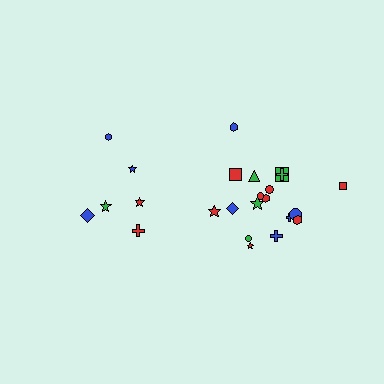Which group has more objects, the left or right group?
The right group.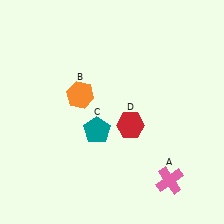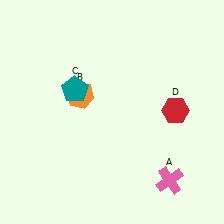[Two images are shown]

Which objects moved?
The objects that moved are: the teal pentagon (C), the red hexagon (D).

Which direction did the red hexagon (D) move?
The red hexagon (D) moved right.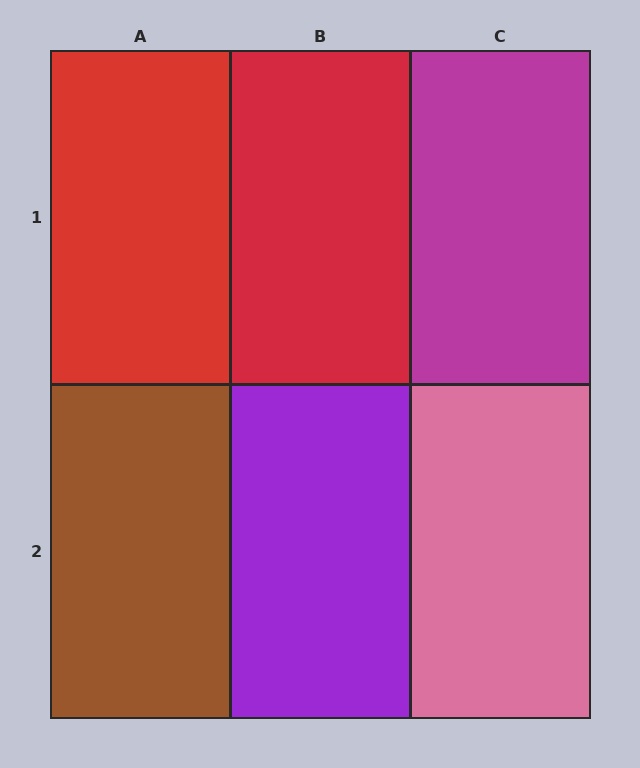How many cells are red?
2 cells are red.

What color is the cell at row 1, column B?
Red.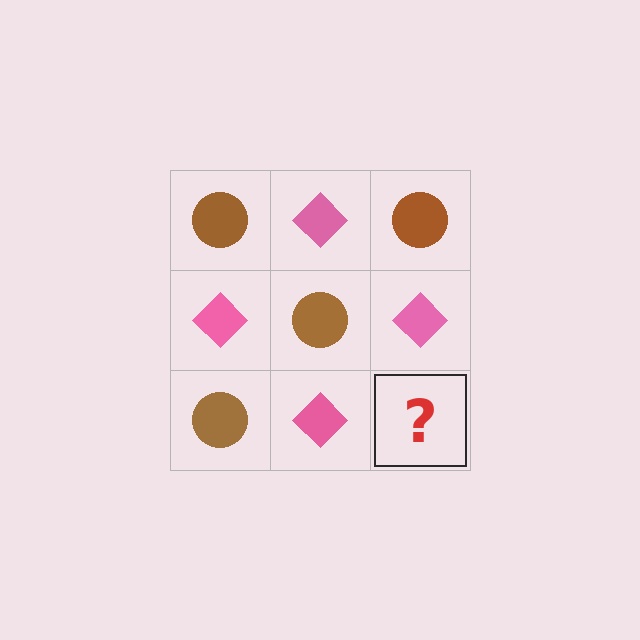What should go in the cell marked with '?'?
The missing cell should contain a brown circle.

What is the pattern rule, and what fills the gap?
The rule is that it alternates brown circle and pink diamond in a checkerboard pattern. The gap should be filled with a brown circle.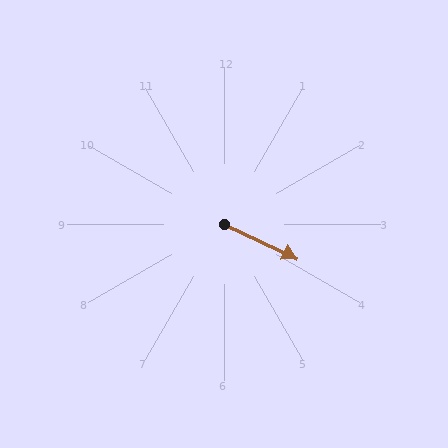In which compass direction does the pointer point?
Southeast.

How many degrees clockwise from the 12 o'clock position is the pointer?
Approximately 115 degrees.